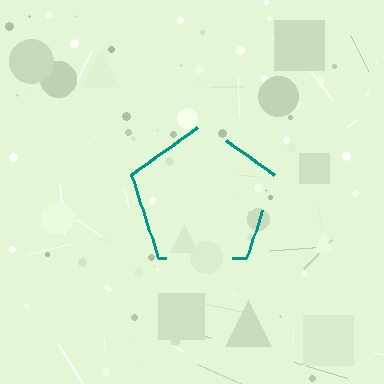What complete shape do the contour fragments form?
The contour fragments form a pentagon.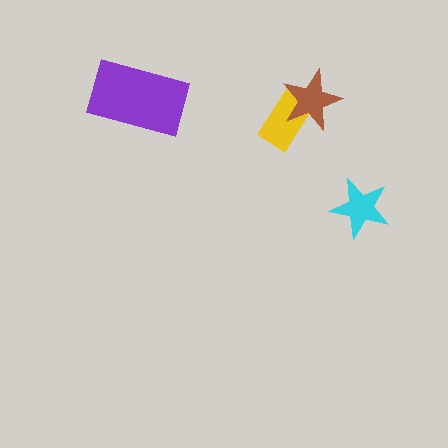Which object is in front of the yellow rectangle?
The brown star is in front of the yellow rectangle.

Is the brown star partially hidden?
No, no other shape covers it.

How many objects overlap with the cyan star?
0 objects overlap with the cyan star.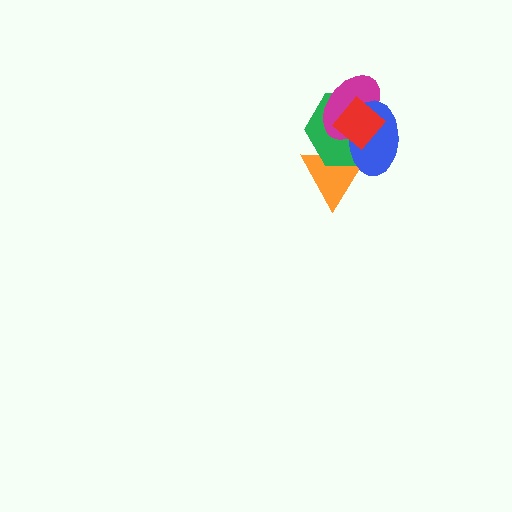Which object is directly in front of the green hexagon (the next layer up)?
The magenta ellipse is directly in front of the green hexagon.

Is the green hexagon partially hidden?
Yes, it is partially covered by another shape.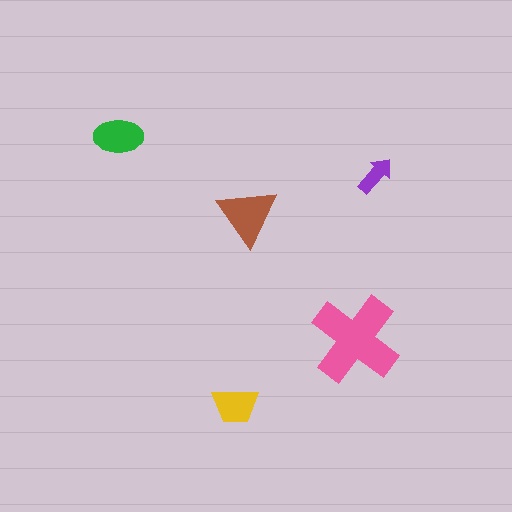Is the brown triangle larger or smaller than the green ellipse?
Larger.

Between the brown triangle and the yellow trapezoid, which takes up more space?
The brown triangle.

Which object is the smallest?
The purple arrow.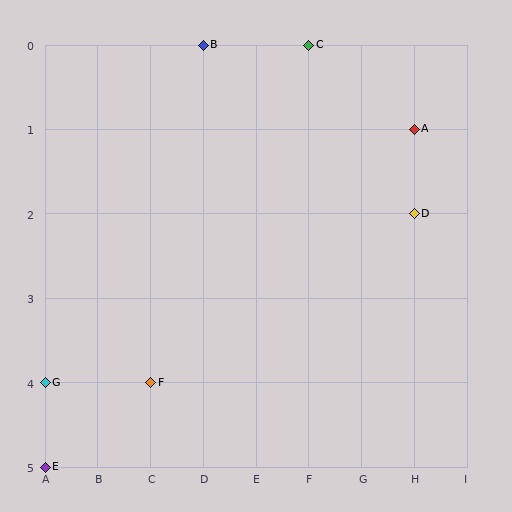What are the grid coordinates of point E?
Point E is at grid coordinates (A, 5).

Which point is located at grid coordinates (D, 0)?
Point B is at (D, 0).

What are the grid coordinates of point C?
Point C is at grid coordinates (F, 0).